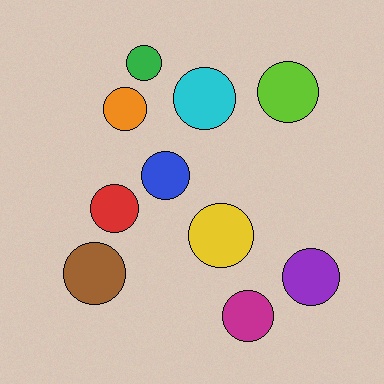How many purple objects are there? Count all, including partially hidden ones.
There is 1 purple object.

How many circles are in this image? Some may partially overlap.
There are 10 circles.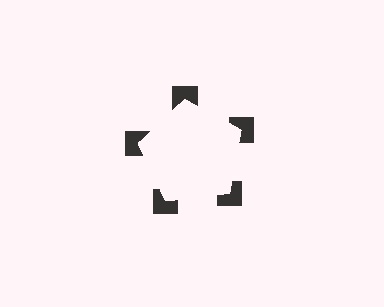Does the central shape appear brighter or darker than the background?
It typically appears slightly brighter than the background, even though no actual brightness change is drawn.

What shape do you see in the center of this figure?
An illusory pentagon — its edges are inferred from the aligned wedge cuts in the notched squares, not physically drawn.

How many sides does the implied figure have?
5 sides.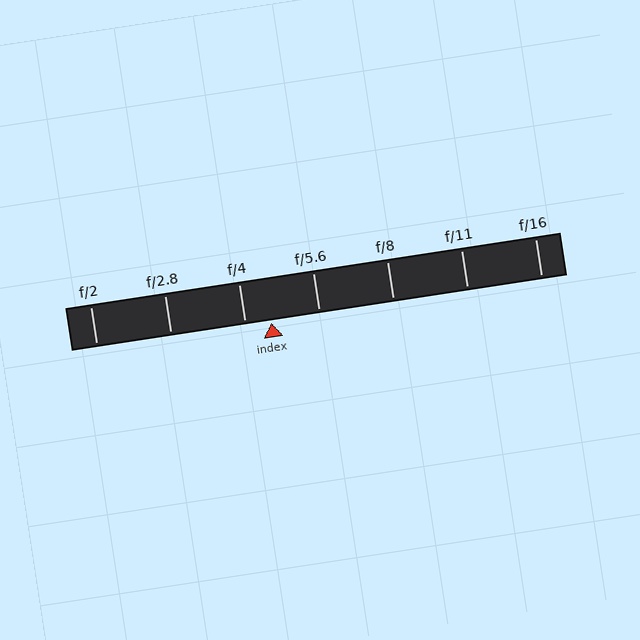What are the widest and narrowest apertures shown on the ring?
The widest aperture shown is f/2 and the narrowest is f/16.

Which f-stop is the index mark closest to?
The index mark is closest to f/4.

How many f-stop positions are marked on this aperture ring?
There are 7 f-stop positions marked.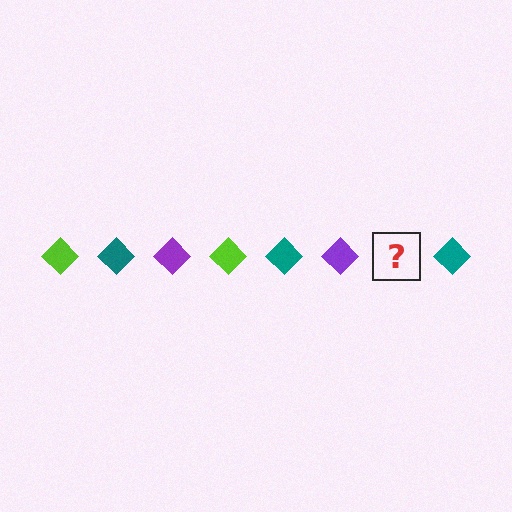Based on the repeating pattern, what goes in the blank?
The blank should be a lime diamond.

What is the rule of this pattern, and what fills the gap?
The rule is that the pattern cycles through lime, teal, purple diamonds. The gap should be filled with a lime diamond.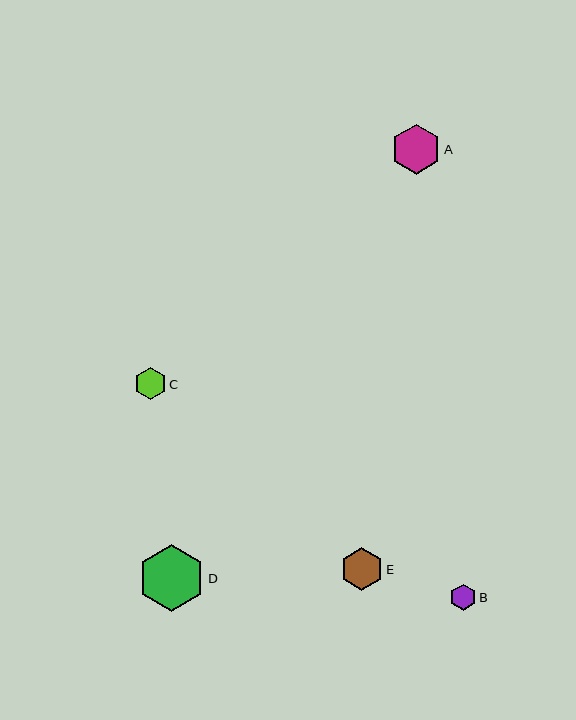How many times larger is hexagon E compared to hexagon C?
Hexagon E is approximately 1.3 times the size of hexagon C.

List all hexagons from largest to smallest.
From largest to smallest: D, A, E, C, B.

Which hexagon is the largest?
Hexagon D is the largest with a size of approximately 67 pixels.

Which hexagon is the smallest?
Hexagon B is the smallest with a size of approximately 26 pixels.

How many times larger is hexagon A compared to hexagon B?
Hexagon A is approximately 1.9 times the size of hexagon B.